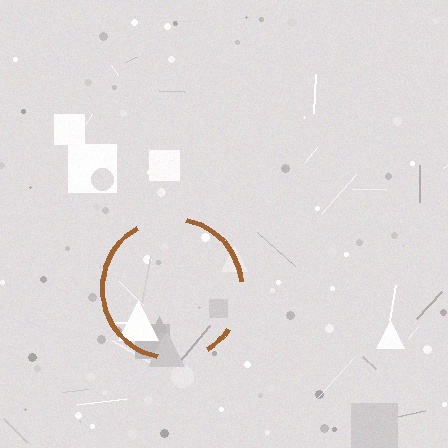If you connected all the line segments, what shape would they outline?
They would outline a circle.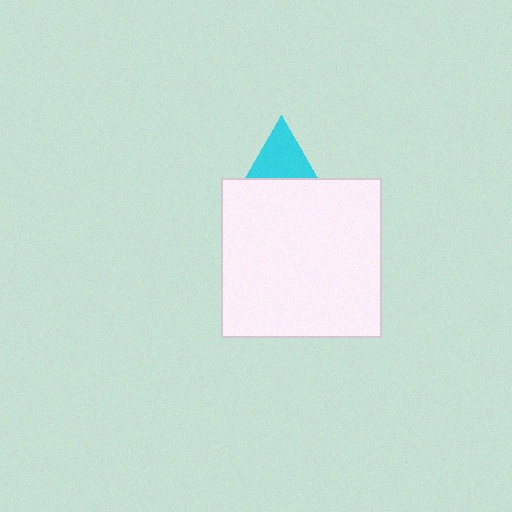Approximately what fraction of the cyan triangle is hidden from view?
Roughly 50% of the cyan triangle is hidden behind the white square.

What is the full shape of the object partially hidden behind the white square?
The partially hidden object is a cyan triangle.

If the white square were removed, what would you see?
You would see the complete cyan triangle.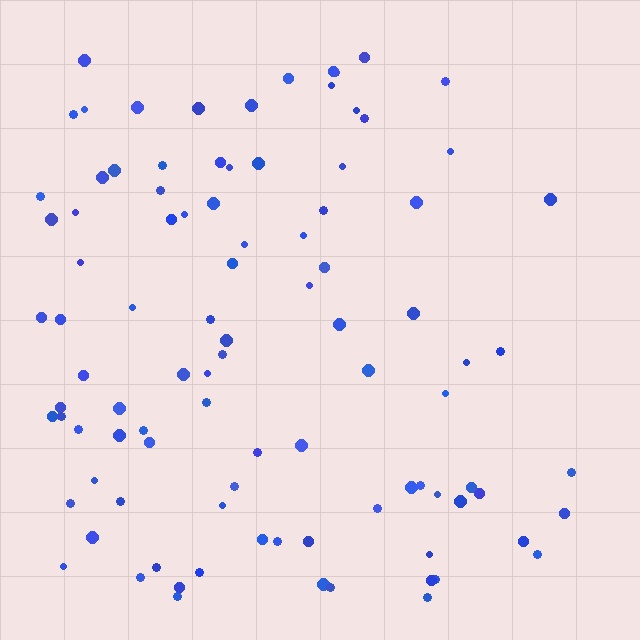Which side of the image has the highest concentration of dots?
The left.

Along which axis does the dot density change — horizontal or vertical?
Horizontal.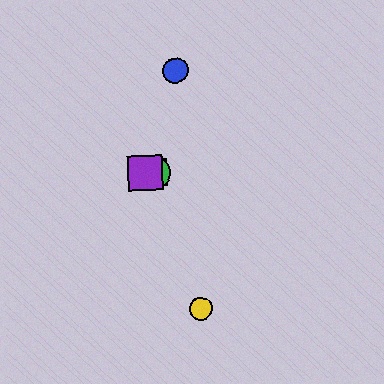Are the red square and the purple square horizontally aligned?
Yes, both are at y≈173.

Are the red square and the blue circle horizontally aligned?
No, the red square is at y≈173 and the blue circle is at y≈71.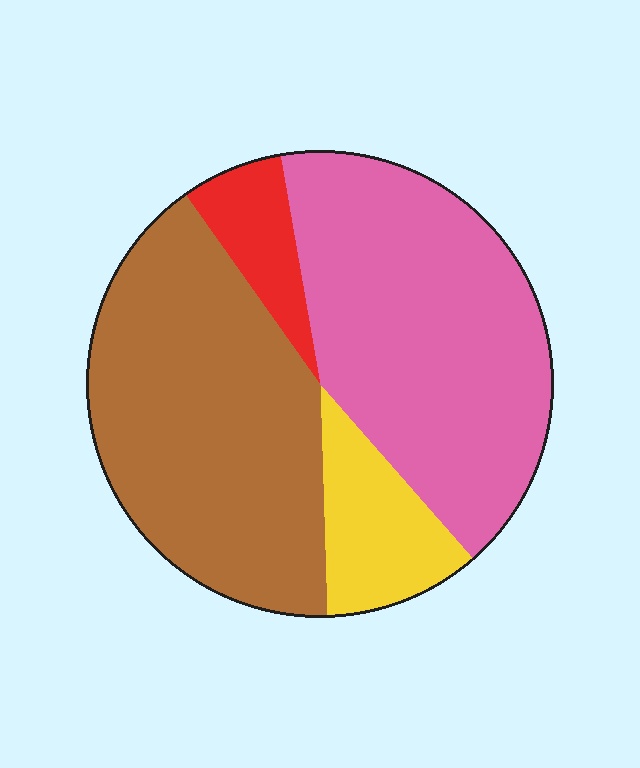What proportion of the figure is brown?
Brown takes up between a quarter and a half of the figure.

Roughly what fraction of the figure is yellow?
Yellow takes up less than a quarter of the figure.